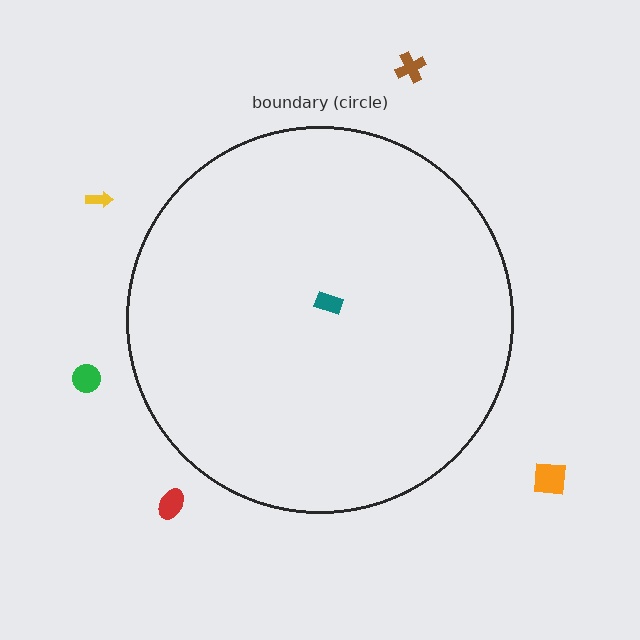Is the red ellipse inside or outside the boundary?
Outside.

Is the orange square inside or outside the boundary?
Outside.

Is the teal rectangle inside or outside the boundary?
Inside.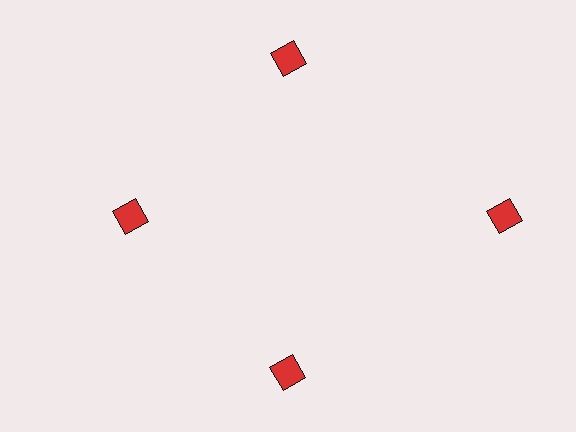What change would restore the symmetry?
The symmetry would be restored by moving it inward, back onto the ring so that all 4 squares sit at equal angles and equal distance from the center.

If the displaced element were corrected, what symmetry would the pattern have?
It would have 4-fold rotational symmetry — the pattern would map onto itself every 90 degrees.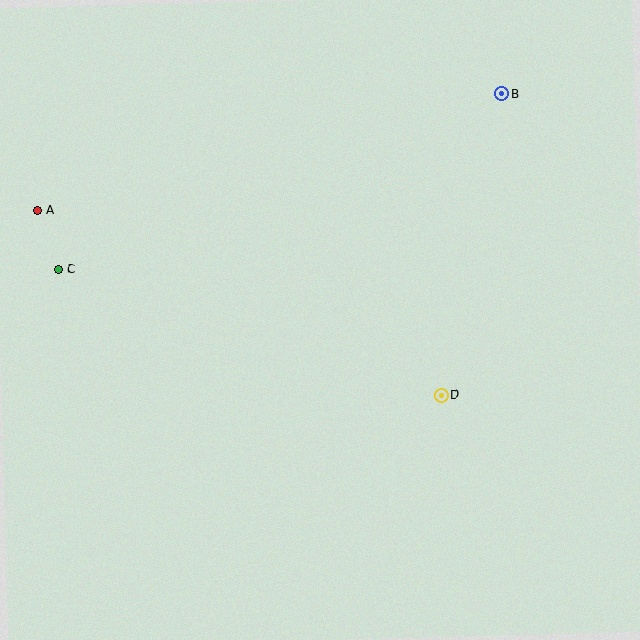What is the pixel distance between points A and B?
The distance between A and B is 479 pixels.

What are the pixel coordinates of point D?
Point D is at (441, 395).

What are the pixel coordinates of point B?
Point B is at (502, 94).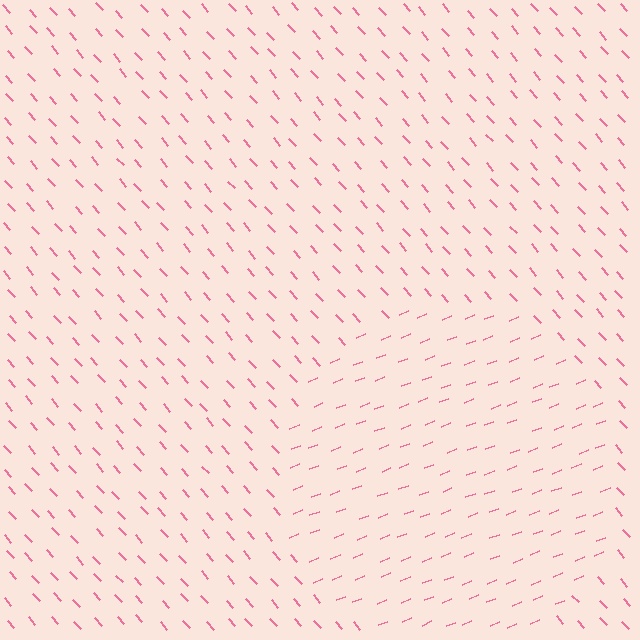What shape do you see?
I see a circle.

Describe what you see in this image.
The image is filled with small pink line segments. A circle region in the image has lines oriented differently from the surrounding lines, creating a visible texture boundary.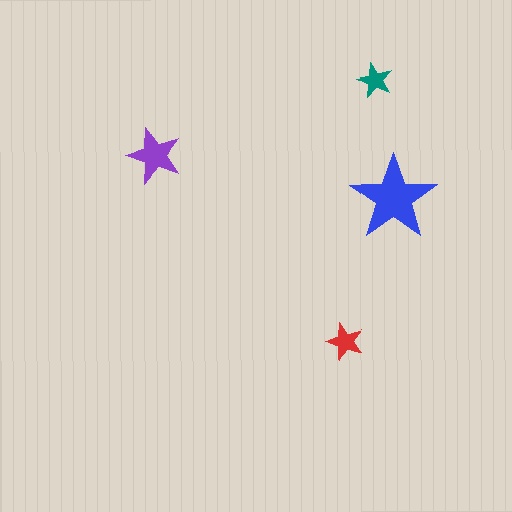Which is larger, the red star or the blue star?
The blue one.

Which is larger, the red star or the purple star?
The purple one.